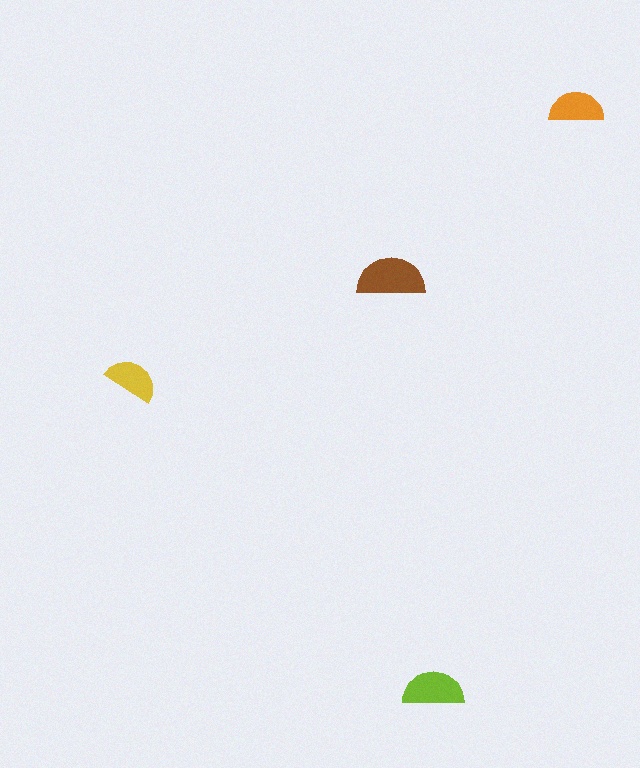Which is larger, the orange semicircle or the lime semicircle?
The lime one.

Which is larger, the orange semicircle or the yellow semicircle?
The orange one.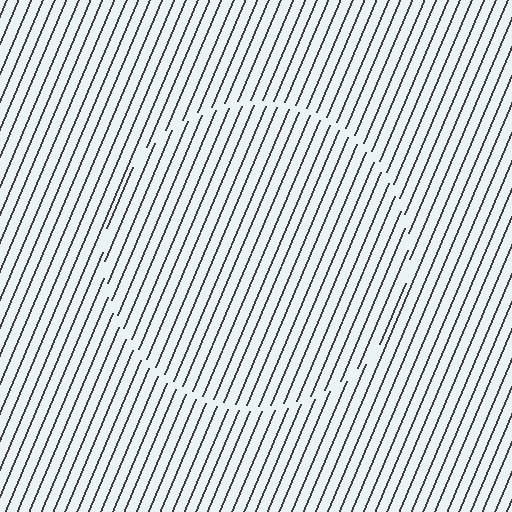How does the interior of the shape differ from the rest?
The interior of the shape contains the same grating, shifted by half a period — the contour is defined by the phase discontinuity where line-ends from the inner and outer gratings abut.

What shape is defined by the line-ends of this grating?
An illusory circle. The interior of the shape contains the same grating, shifted by half a period — the contour is defined by the phase discontinuity where line-ends from the inner and outer gratings abut.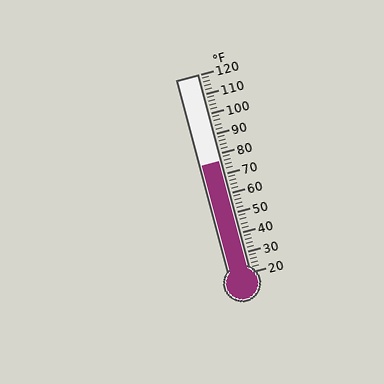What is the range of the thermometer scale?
The thermometer scale ranges from 20°F to 120°F.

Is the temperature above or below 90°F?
The temperature is below 90°F.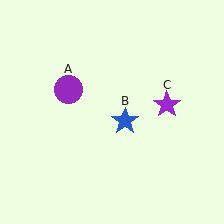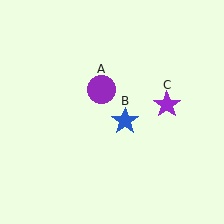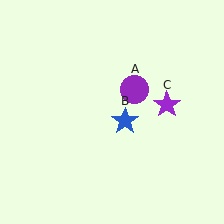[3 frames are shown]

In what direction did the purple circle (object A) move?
The purple circle (object A) moved right.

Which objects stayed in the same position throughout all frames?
Blue star (object B) and purple star (object C) remained stationary.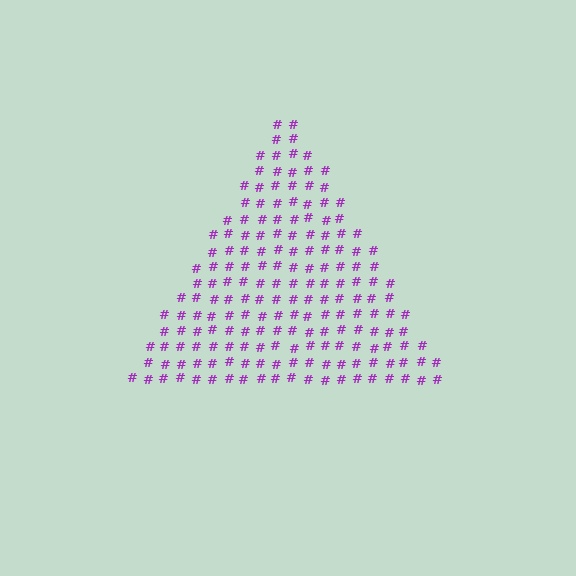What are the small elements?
The small elements are hash symbols.